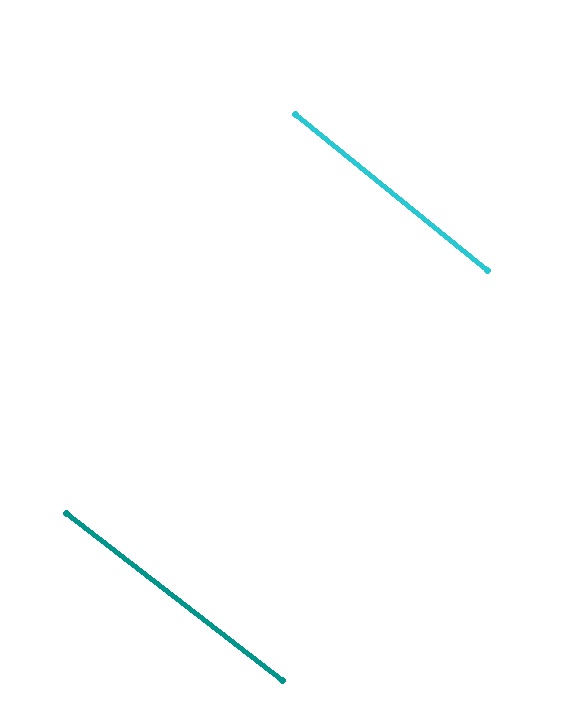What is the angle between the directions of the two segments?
Approximately 1 degree.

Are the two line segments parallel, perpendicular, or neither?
Parallel — their directions differ by only 1.3°.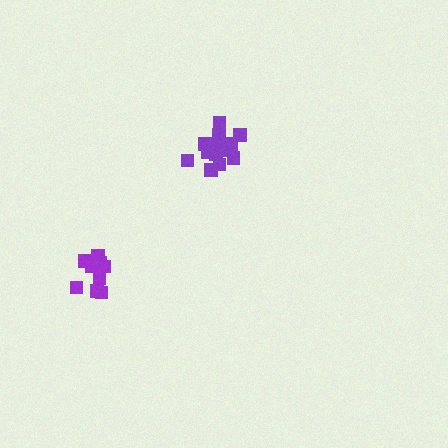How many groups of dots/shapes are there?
There are 2 groups.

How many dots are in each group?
Group 1: 10 dots, Group 2: 15 dots (25 total).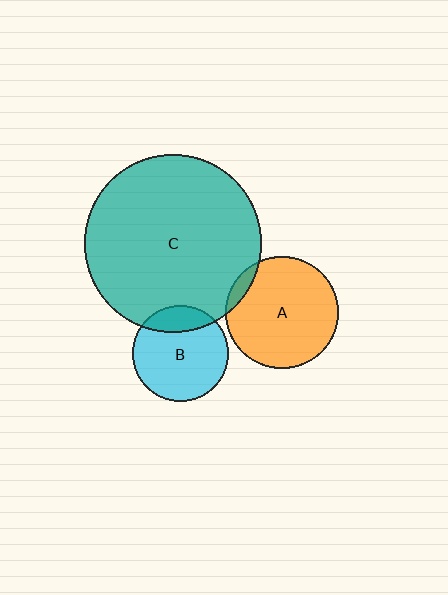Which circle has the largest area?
Circle C (teal).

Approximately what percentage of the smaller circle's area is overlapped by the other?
Approximately 5%.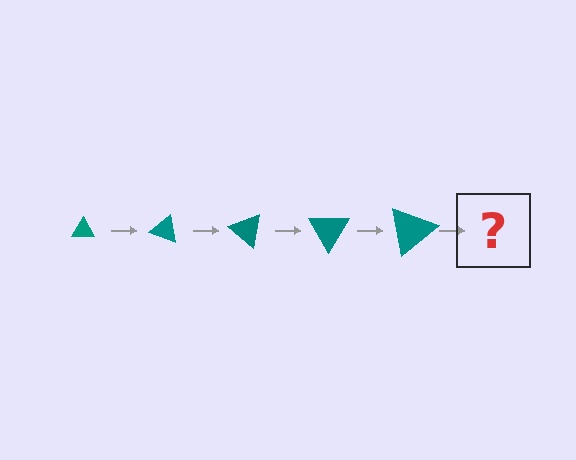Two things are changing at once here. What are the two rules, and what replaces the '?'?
The two rules are that the triangle grows larger each step and it rotates 20 degrees each step. The '?' should be a triangle, larger than the previous one and rotated 100 degrees from the start.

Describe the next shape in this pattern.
It should be a triangle, larger than the previous one and rotated 100 degrees from the start.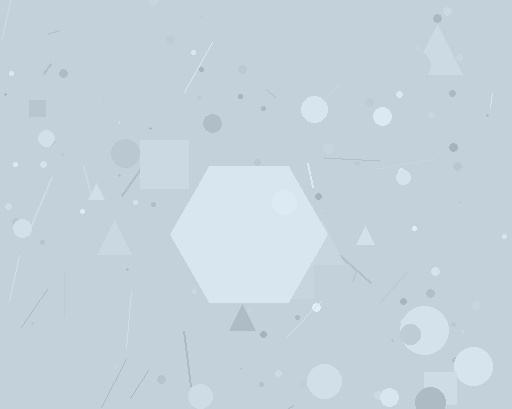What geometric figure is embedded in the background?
A hexagon is embedded in the background.